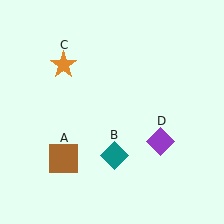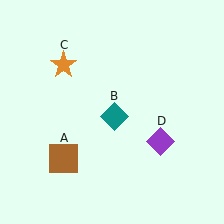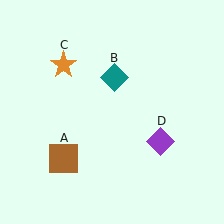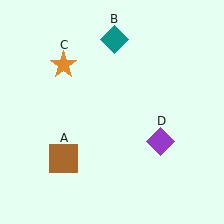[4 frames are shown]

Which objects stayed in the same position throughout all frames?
Brown square (object A) and orange star (object C) and purple diamond (object D) remained stationary.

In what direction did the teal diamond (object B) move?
The teal diamond (object B) moved up.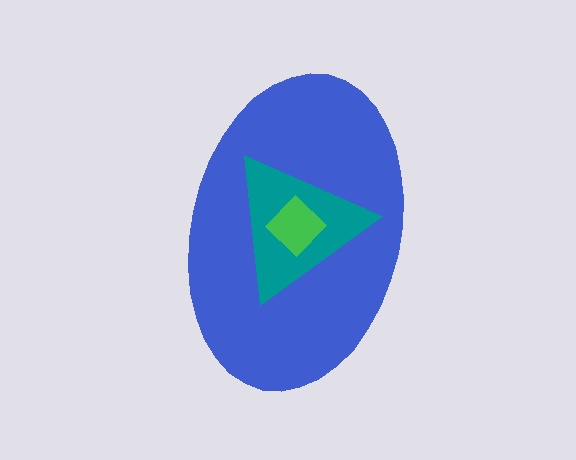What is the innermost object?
The green diamond.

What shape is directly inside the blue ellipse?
The teal triangle.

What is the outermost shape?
The blue ellipse.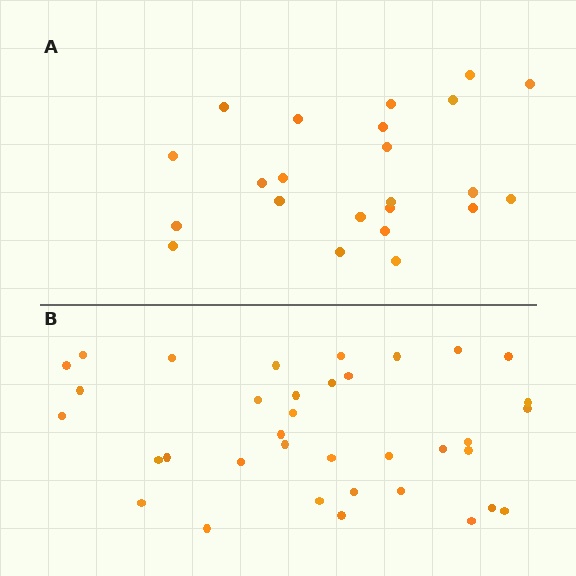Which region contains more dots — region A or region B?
Region B (the bottom region) has more dots.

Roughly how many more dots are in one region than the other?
Region B has approximately 15 more dots than region A.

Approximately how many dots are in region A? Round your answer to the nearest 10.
About 20 dots. (The exact count is 23, which rounds to 20.)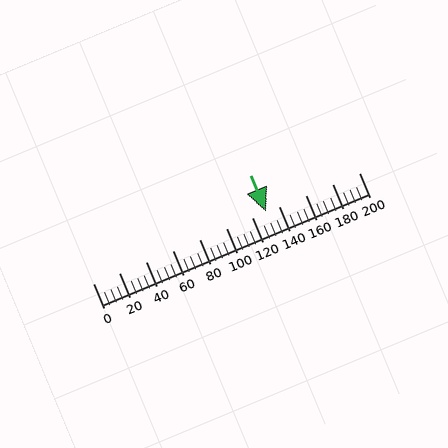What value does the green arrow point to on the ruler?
The green arrow points to approximately 130.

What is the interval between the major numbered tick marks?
The major tick marks are spaced 20 units apart.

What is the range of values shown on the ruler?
The ruler shows values from 0 to 200.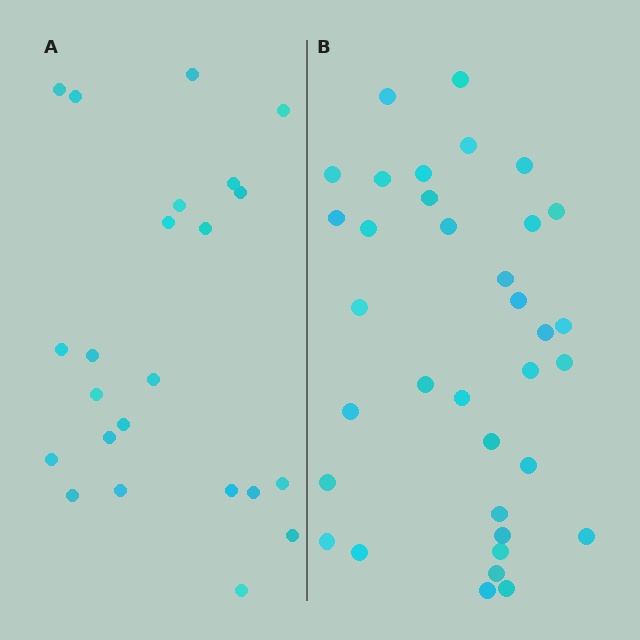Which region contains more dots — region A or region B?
Region B (the right region) has more dots.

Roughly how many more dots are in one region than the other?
Region B has roughly 12 or so more dots than region A.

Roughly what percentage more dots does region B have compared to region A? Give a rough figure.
About 50% more.